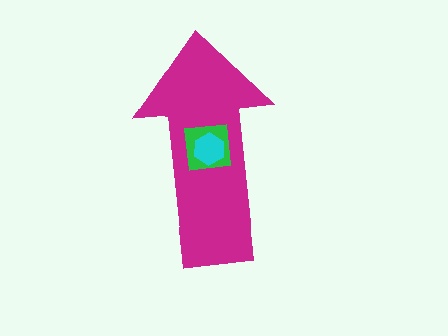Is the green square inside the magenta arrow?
Yes.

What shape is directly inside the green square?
The cyan hexagon.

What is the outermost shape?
The magenta arrow.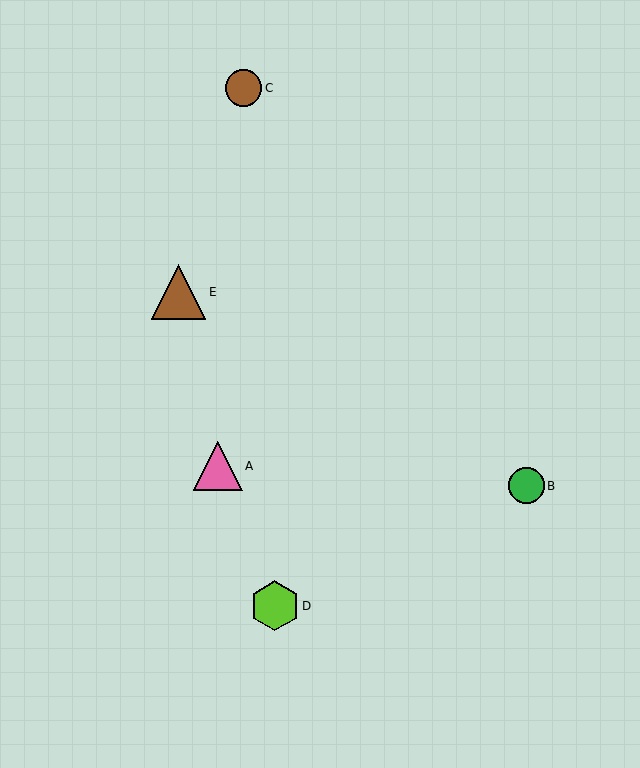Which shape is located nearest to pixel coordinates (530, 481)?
The green circle (labeled B) at (526, 486) is nearest to that location.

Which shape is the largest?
The brown triangle (labeled E) is the largest.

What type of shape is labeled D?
Shape D is a lime hexagon.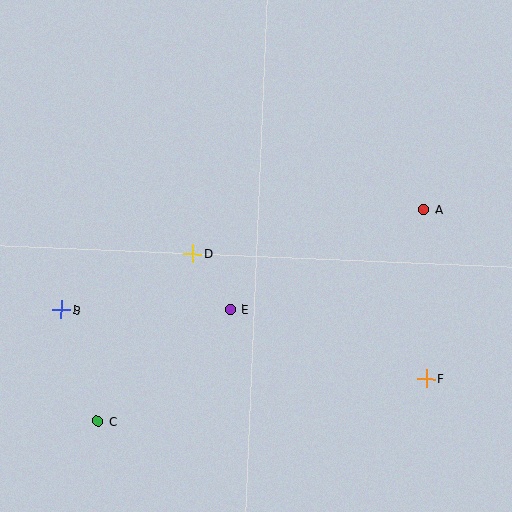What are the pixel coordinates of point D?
Point D is at (193, 254).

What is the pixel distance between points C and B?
The distance between C and B is 117 pixels.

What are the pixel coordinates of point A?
Point A is at (424, 209).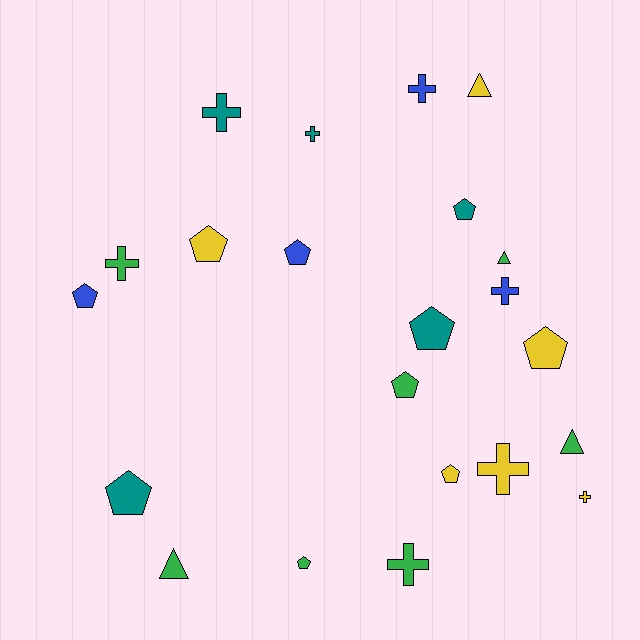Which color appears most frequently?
Green, with 7 objects.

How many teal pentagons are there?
There are 3 teal pentagons.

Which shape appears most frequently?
Pentagon, with 10 objects.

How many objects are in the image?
There are 22 objects.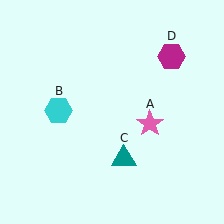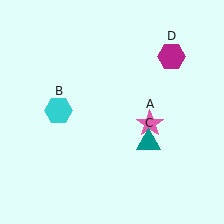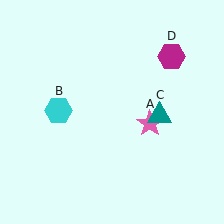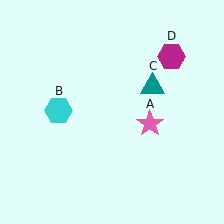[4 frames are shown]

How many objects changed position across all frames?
1 object changed position: teal triangle (object C).